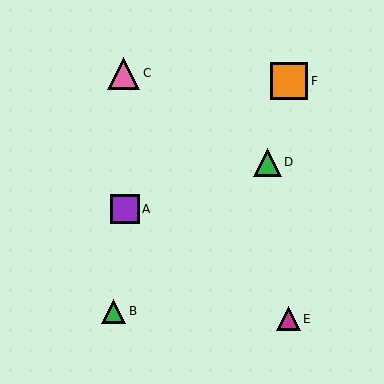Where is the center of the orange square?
The center of the orange square is at (289, 81).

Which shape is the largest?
The orange square (labeled F) is the largest.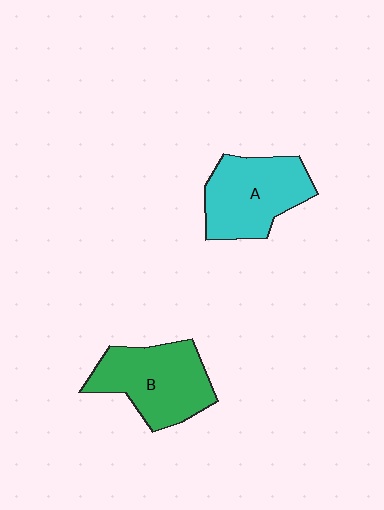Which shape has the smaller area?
Shape A (cyan).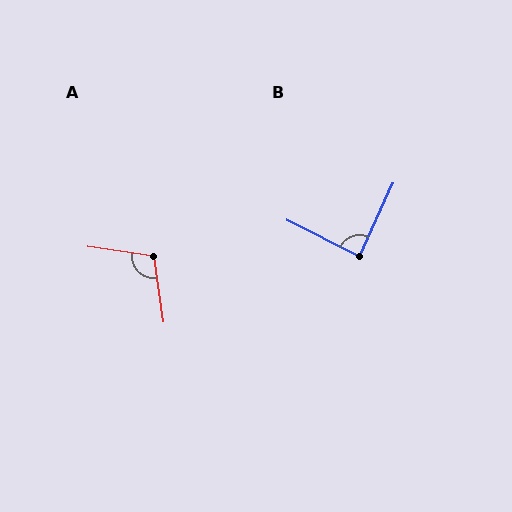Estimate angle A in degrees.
Approximately 107 degrees.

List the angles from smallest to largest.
B (88°), A (107°).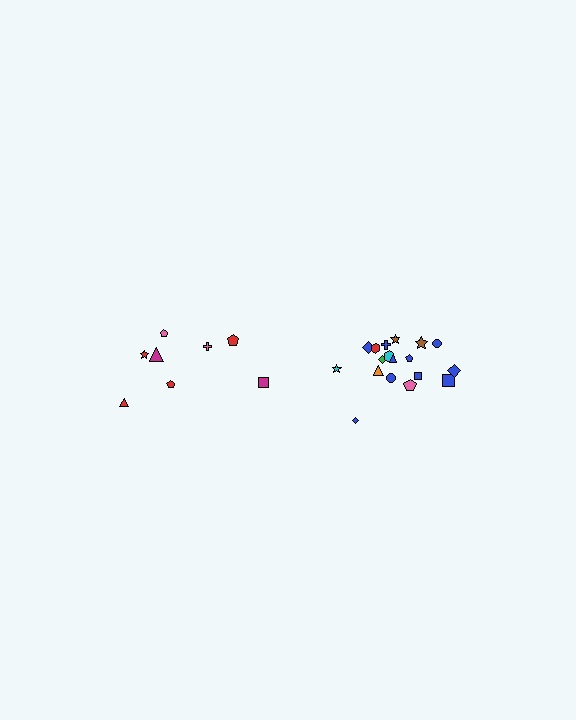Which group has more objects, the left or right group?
The right group.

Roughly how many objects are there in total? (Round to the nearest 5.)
Roughly 25 objects in total.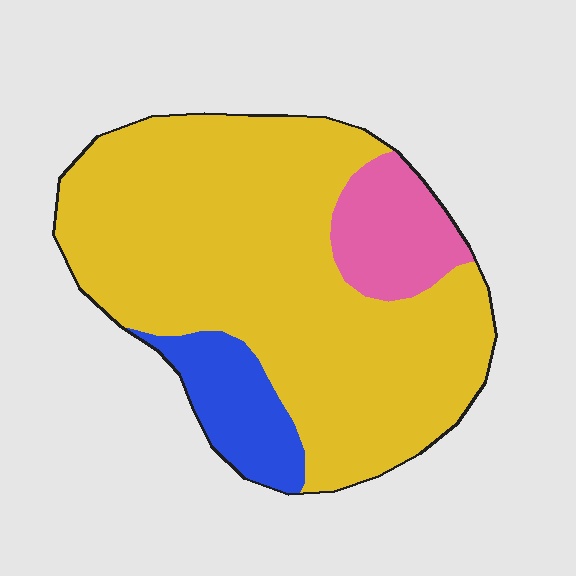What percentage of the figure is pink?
Pink covers about 10% of the figure.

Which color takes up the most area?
Yellow, at roughly 75%.